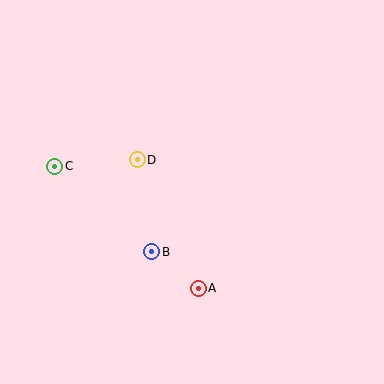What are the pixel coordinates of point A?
Point A is at (198, 288).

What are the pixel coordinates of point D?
Point D is at (137, 160).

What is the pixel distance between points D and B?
The distance between D and B is 93 pixels.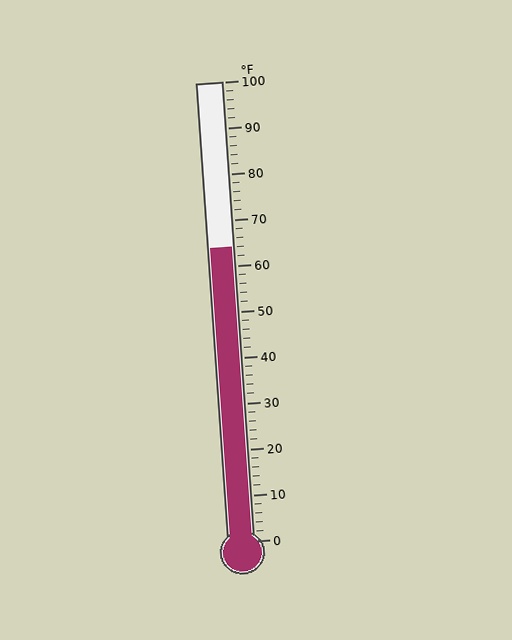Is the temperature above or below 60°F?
The temperature is above 60°F.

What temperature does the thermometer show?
The thermometer shows approximately 64°F.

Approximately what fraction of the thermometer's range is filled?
The thermometer is filled to approximately 65% of its range.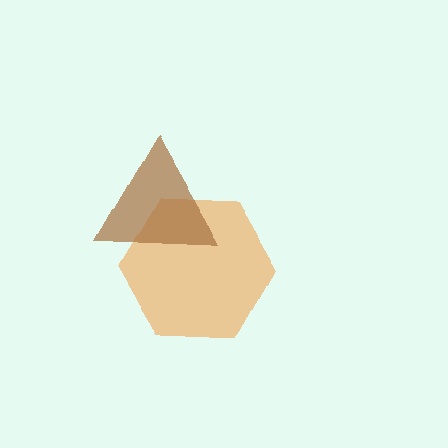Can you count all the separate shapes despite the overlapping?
Yes, there are 2 separate shapes.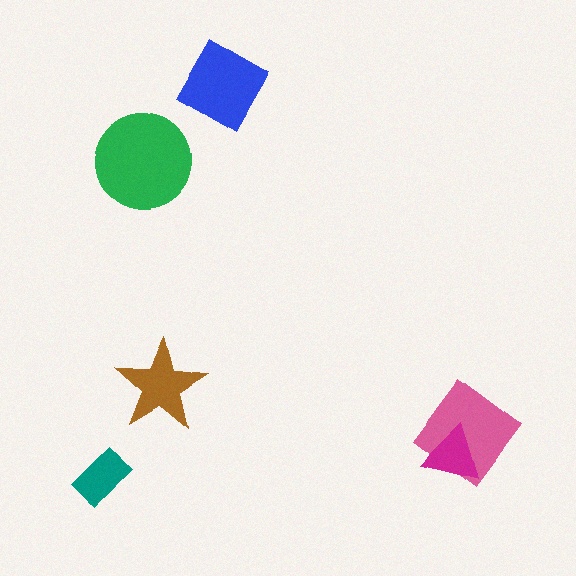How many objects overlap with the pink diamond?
1 object overlaps with the pink diamond.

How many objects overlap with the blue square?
0 objects overlap with the blue square.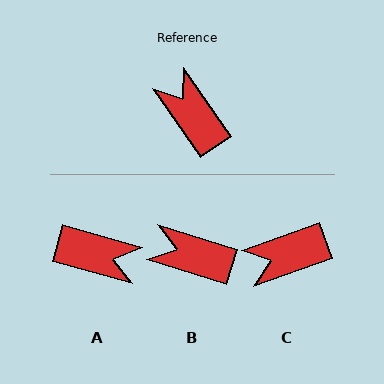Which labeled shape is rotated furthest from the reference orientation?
A, about 140 degrees away.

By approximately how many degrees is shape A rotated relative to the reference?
Approximately 140 degrees clockwise.